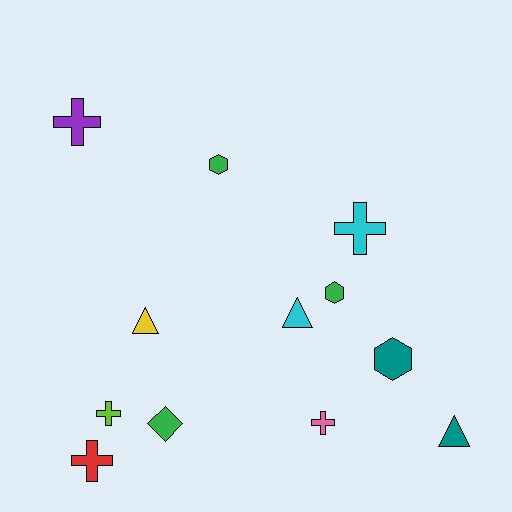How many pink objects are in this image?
There is 1 pink object.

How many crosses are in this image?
There are 5 crosses.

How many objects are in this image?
There are 12 objects.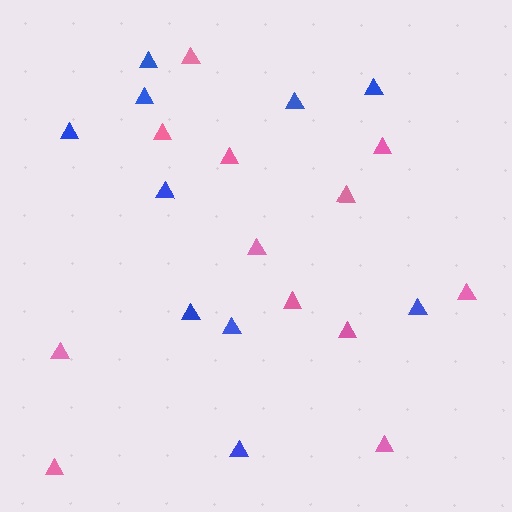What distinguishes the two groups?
There are 2 groups: one group of blue triangles (10) and one group of pink triangles (12).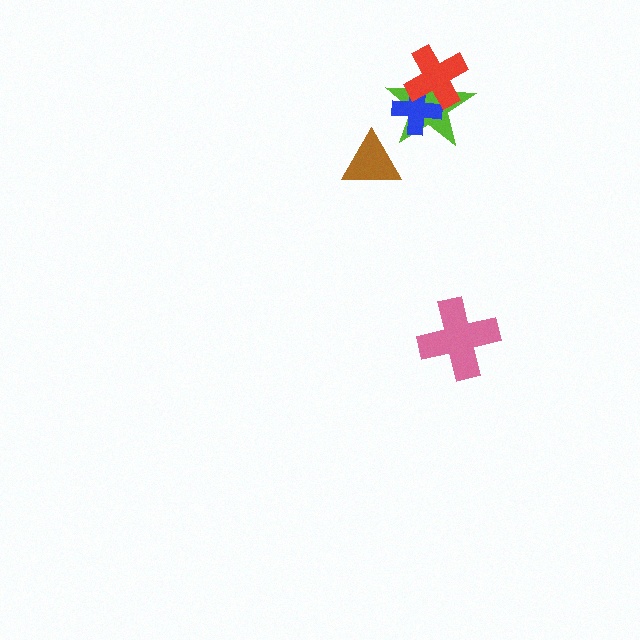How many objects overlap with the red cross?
2 objects overlap with the red cross.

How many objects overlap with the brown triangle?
0 objects overlap with the brown triangle.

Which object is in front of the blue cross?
The red cross is in front of the blue cross.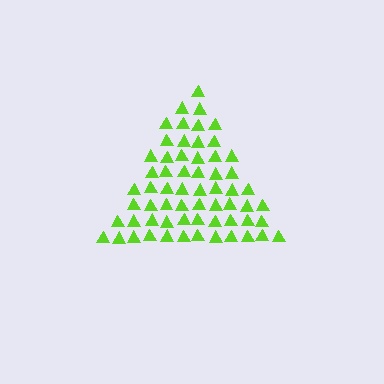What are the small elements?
The small elements are triangles.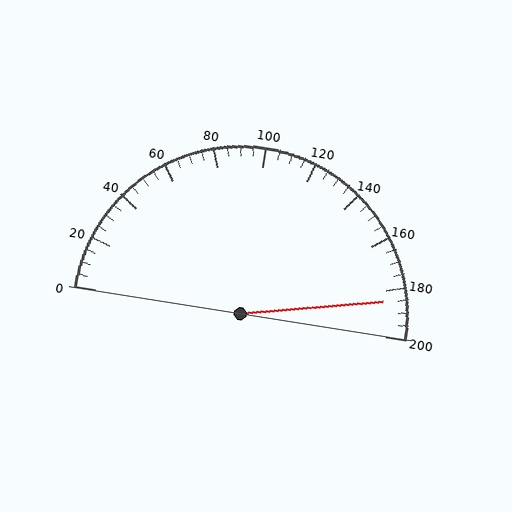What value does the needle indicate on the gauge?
The needle indicates approximately 185.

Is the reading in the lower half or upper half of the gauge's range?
The reading is in the upper half of the range (0 to 200).